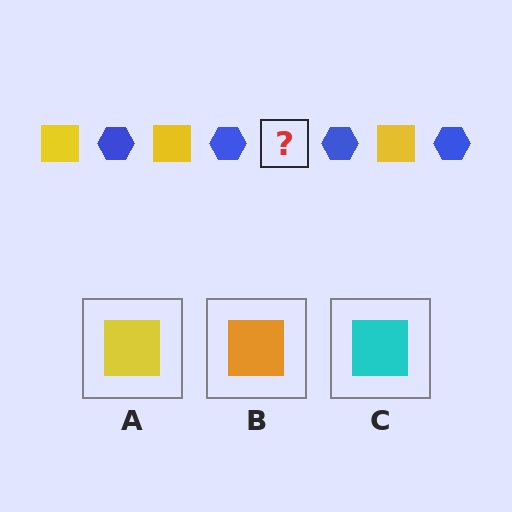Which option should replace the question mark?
Option A.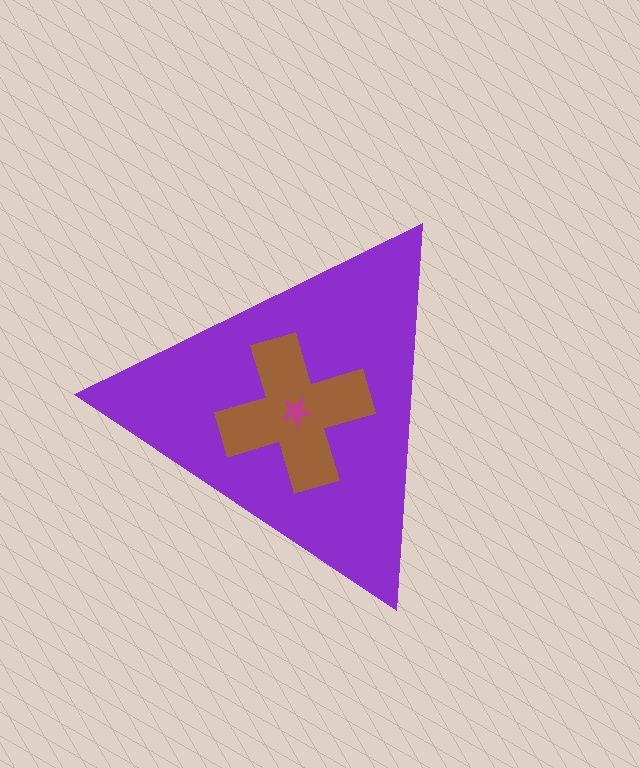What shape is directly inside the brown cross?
The magenta star.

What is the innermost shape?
The magenta star.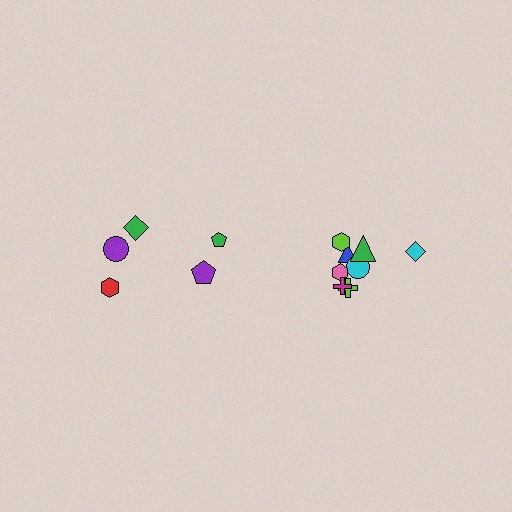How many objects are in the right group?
There are 8 objects.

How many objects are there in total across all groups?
There are 13 objects.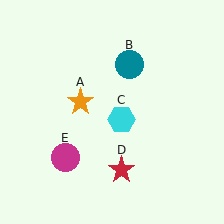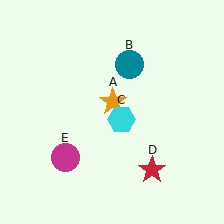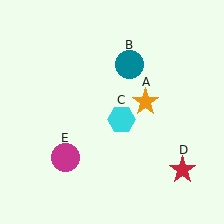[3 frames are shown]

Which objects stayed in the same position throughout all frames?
Teal circle (object B) and cyan hexagon (object C) and magenta circle (object E) remained stationary.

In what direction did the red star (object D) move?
The red star (object D) moved right.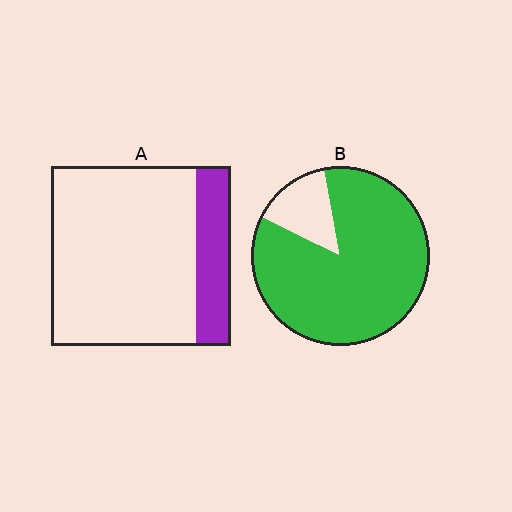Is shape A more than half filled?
No.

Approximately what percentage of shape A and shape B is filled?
A is approximately 20% and B is approximately 85%.